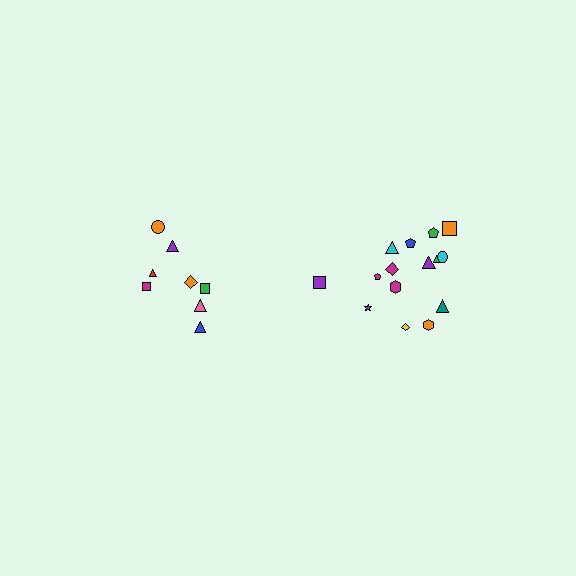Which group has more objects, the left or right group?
The right group.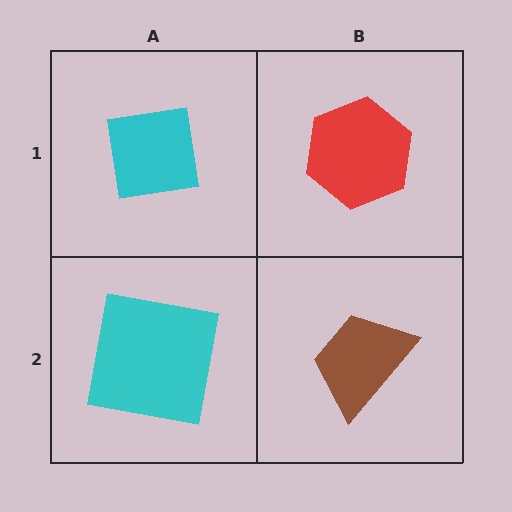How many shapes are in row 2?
2 shapes.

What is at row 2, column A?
A cyan square.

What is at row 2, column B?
A brown trapezoid.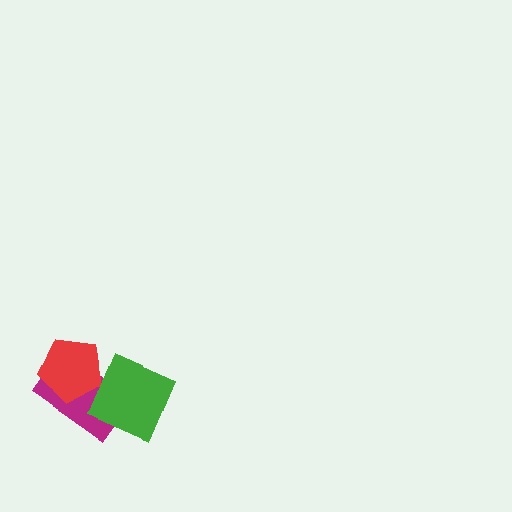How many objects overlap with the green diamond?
2 objects overlap with the green diamond.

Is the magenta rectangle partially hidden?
Yes, it is partially covered by another shape.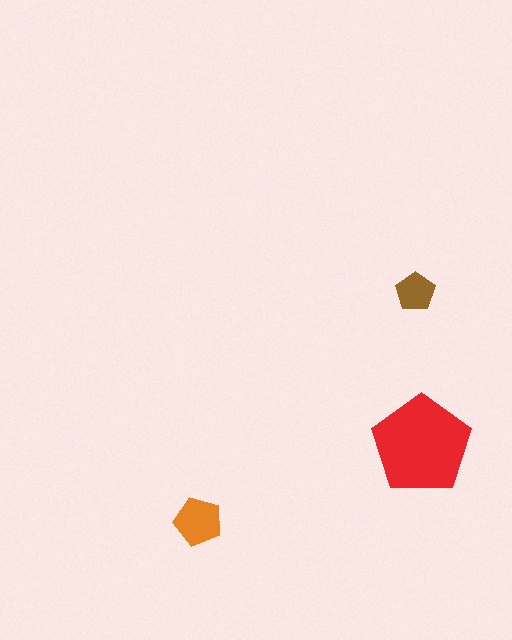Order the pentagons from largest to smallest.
the red one, the orange one, the brown one.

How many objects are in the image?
There are 3 objects in the image.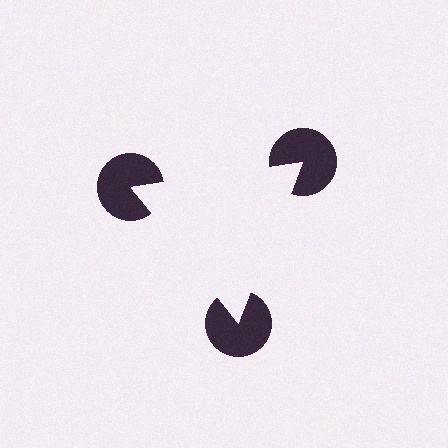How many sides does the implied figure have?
3 sides.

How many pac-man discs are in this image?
There are 3 — one at each vertex of the illusory triangle.